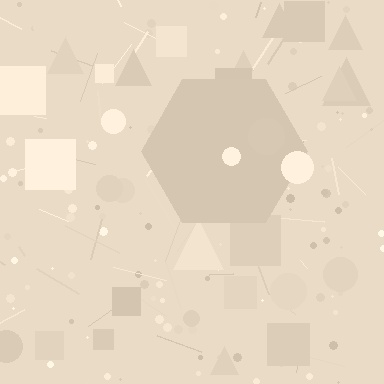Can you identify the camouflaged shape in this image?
The camouflaged shape is a hexagon.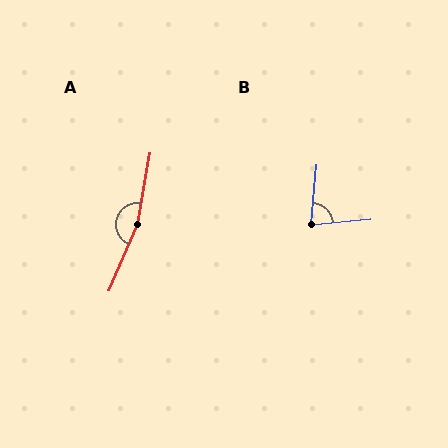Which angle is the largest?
A, at approximately 167 degrees.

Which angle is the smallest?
B, at approximately 79 degrees.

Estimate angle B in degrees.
Approximately 79 degrees.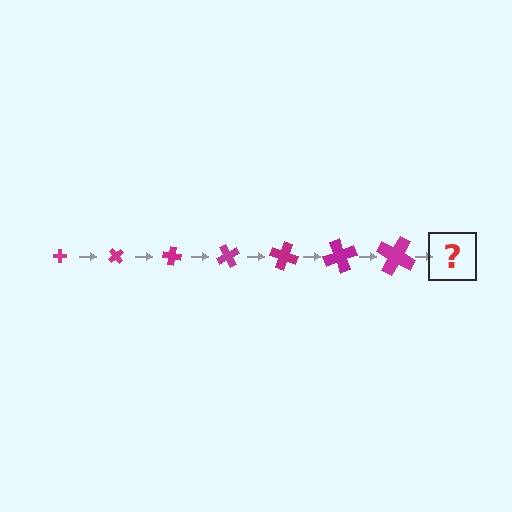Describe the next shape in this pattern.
It should be a cross, larger than the previous one and rotated 350 degrees from the start.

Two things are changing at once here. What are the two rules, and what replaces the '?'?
The two rules are that the cross grows larger each step and it rotates 50 degrees each step. The '?' should be a cross, larger than the previous one and rotated 350 degrees from the start.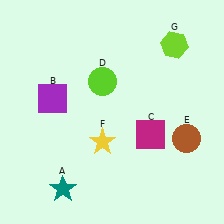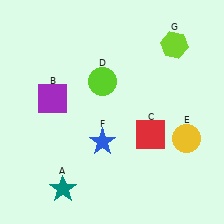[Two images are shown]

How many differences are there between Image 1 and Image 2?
There are 3 differences between the two images.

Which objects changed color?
C changed from magenta to red. E changed from brown to yellow. F changed from yellow to blue.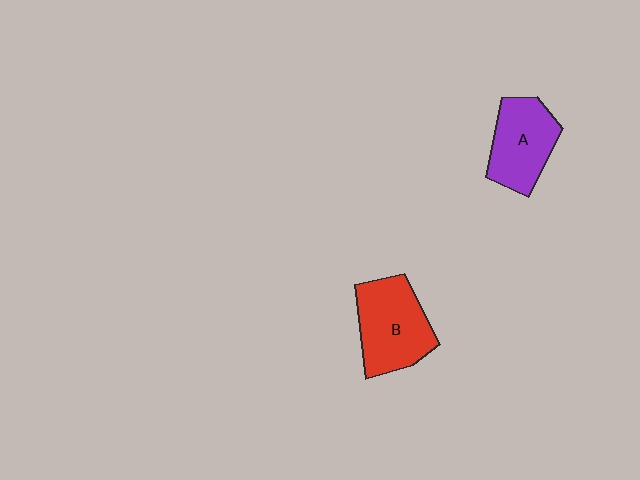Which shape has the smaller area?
Shape A (purple).